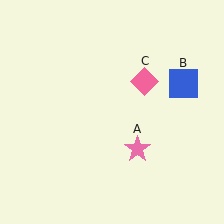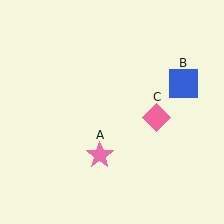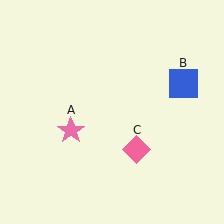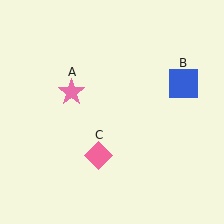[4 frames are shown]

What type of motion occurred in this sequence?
The pink star (object A), pink diamond (object C) rotated clockwise around the center of the scene.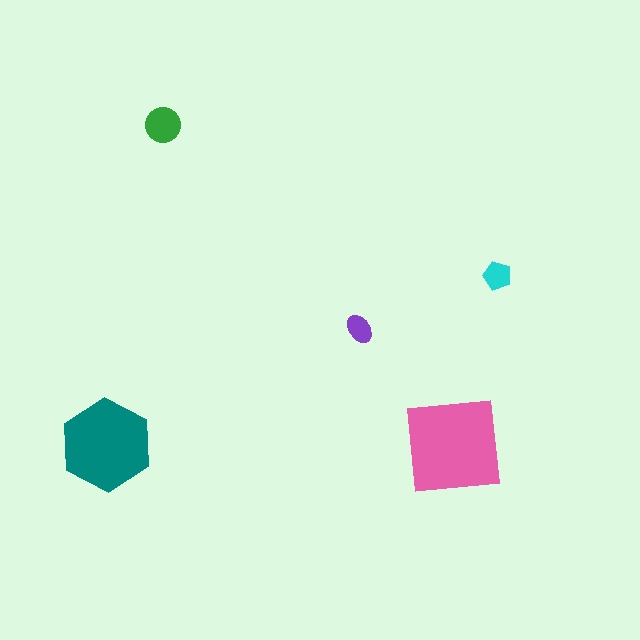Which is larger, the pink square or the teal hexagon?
The pink square.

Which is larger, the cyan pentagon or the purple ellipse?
The cyan pentagon.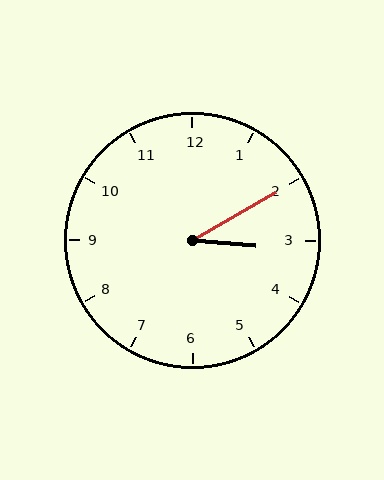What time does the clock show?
3:10.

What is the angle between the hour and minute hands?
Approximately 35 degrees.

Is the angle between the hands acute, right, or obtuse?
It is acute.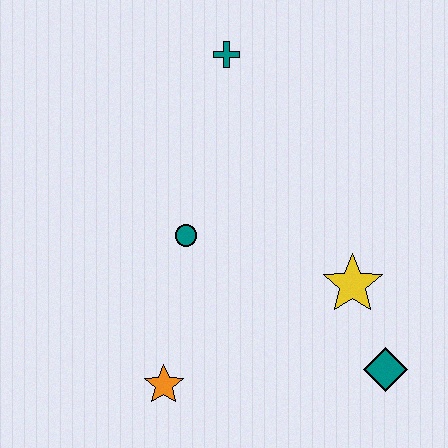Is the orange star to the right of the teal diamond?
No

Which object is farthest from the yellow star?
The teal cross is farthest from the yellow star.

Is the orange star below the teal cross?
Yes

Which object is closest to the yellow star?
The teal diamond is closest to the yellow star.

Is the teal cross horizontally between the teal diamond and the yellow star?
No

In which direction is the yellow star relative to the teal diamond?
The yellow star is above the teal diamond.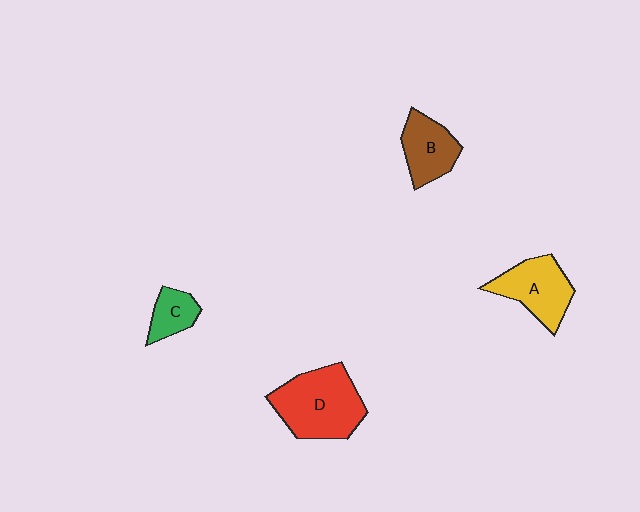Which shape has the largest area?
Shape D (red).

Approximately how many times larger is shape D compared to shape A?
Approximately 1.4 times.